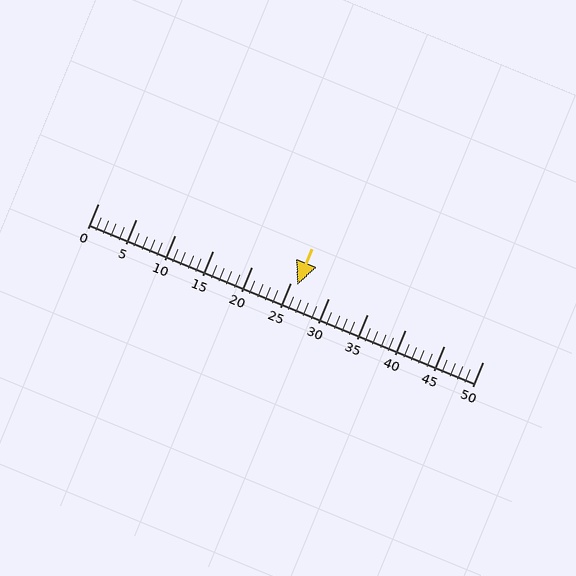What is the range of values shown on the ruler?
The ruler shows values from 0 to 50.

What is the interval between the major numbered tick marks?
The major tick marks are spaced 5 units apart.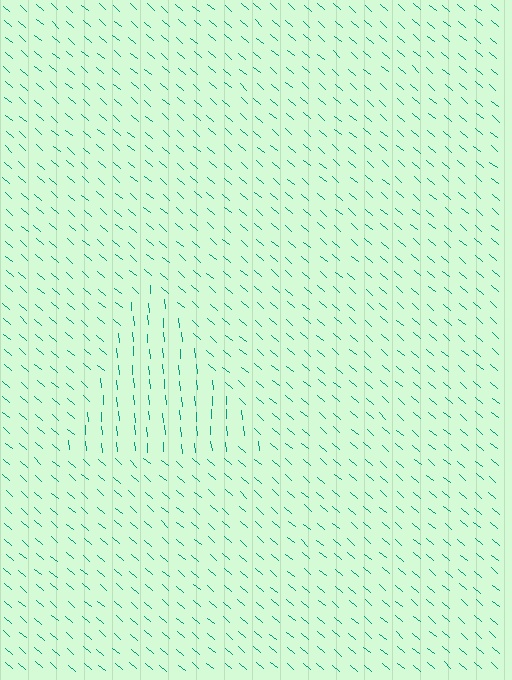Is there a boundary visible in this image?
Yes, there is a texture boundary formed by a change in line orientation.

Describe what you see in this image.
The image is filled with small teal line segments. A triangle region in the image has lines oriented differently from the surrounding lines, creating a visible texture boundary.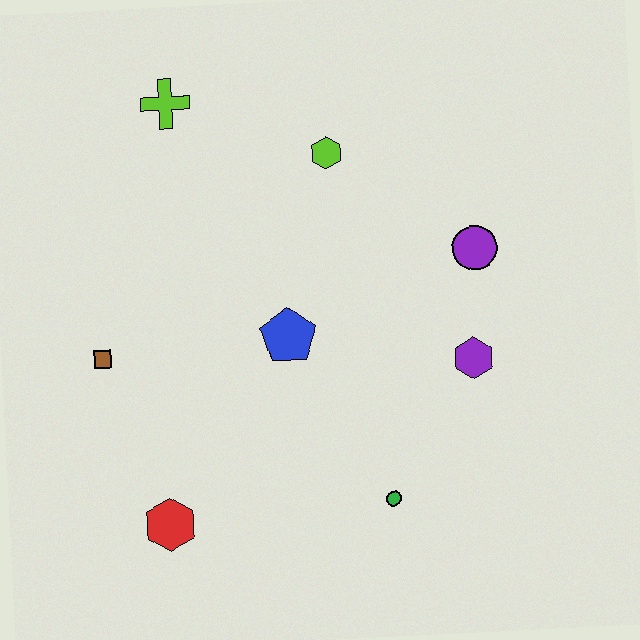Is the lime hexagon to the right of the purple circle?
No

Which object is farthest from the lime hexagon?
The red hexagon is farthest from the lime hexagon.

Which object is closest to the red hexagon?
The brown square is closest to the red hexagon.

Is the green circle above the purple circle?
No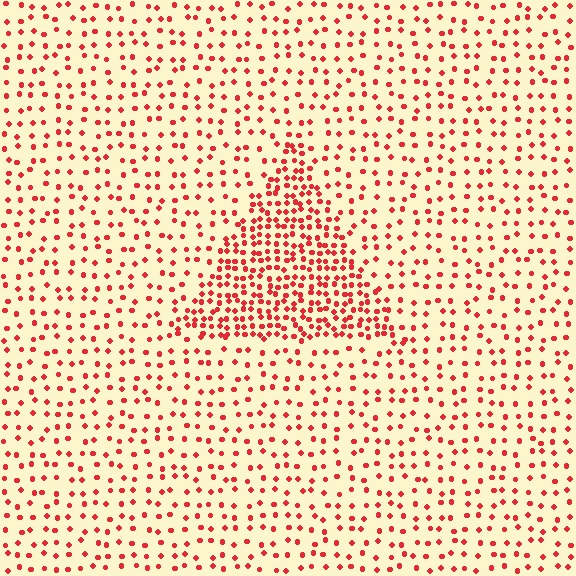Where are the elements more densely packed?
The elements are more densely packed inside the triangle boundary.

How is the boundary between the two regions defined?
The boundary is defined by a change in element density (approximately 2.4x ratio). All elements are the same color, size, and shape.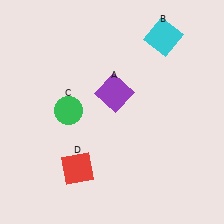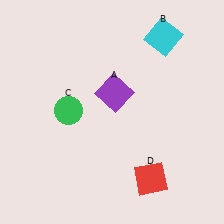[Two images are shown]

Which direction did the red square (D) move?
The red square (D) moved right.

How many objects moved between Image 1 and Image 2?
1 object moved between the two images.